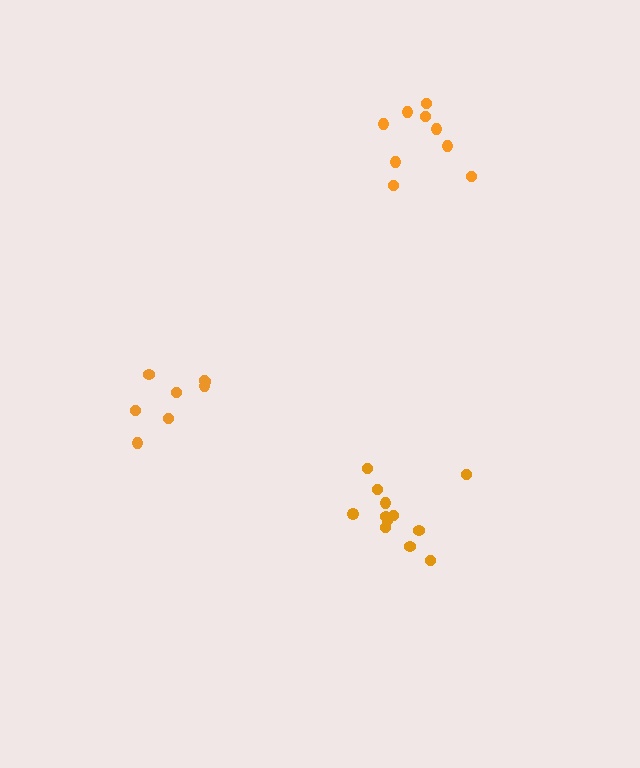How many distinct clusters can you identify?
There are 3 distinct clusters.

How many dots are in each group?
Group 1: 8 dots, Group 2: 12 dots, Group 3: 9 dots (29 total).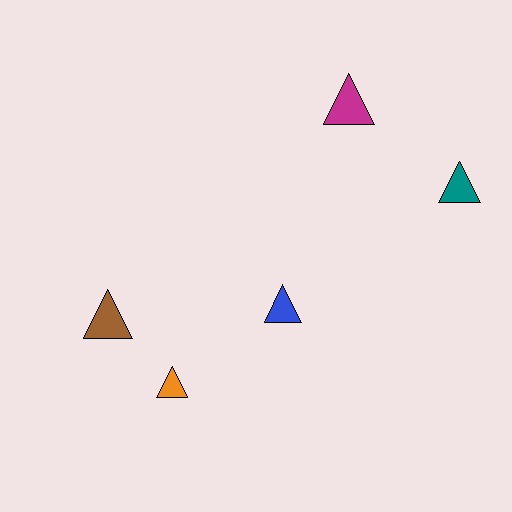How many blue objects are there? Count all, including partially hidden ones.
There is 1 blue object.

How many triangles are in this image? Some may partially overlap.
There are 5 triangles.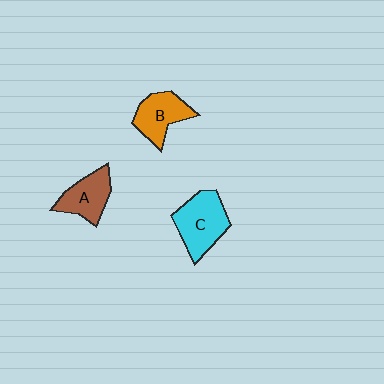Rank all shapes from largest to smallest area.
From largest to smallest: C (cyan), B (orange), A (brown).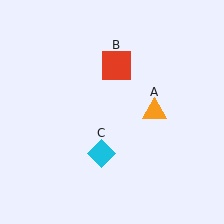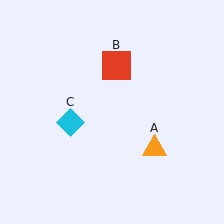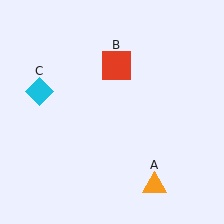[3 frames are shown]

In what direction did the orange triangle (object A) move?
The orange triangle (object A) moved down.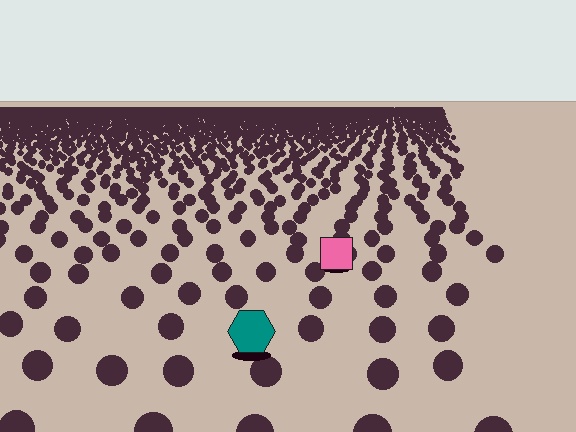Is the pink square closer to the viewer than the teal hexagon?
No. The teal hexagon is closer — you can tell from the texture gradient: the ground texture is coarser near it.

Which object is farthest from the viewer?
The pink square is farthest from the viewer. It appears smaller and the ground texture around it is denser.